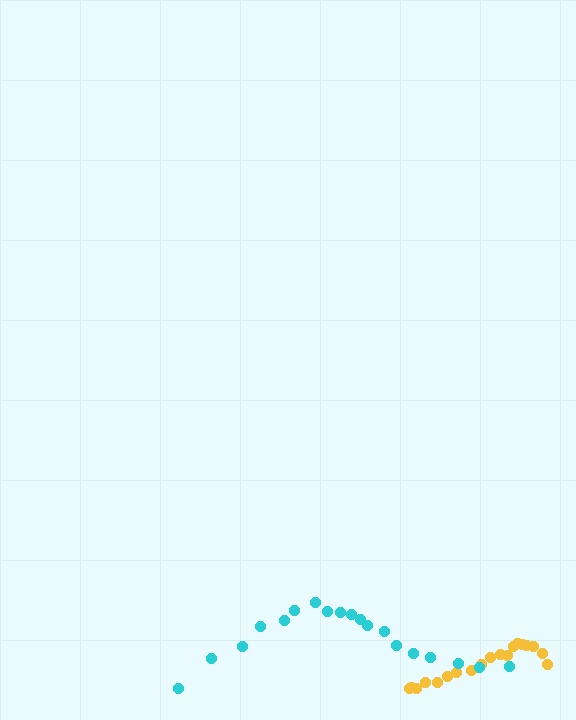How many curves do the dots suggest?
There are 2 distinct paths.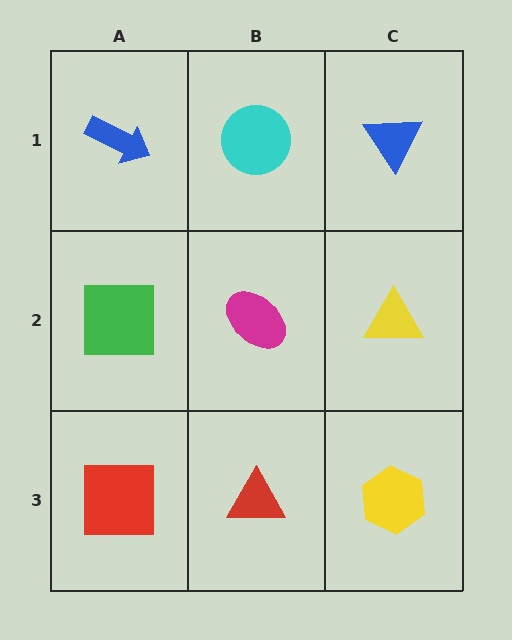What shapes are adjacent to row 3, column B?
A magenta ellipse (row 2, column B), a red square (row 3, column A), a yellow hexagon (row 3, column C).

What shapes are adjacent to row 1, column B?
A magenta ellipse (row 2, column B), a blue arrow (row 1, column A), a blue triangle (row 1, column C).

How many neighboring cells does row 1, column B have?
3.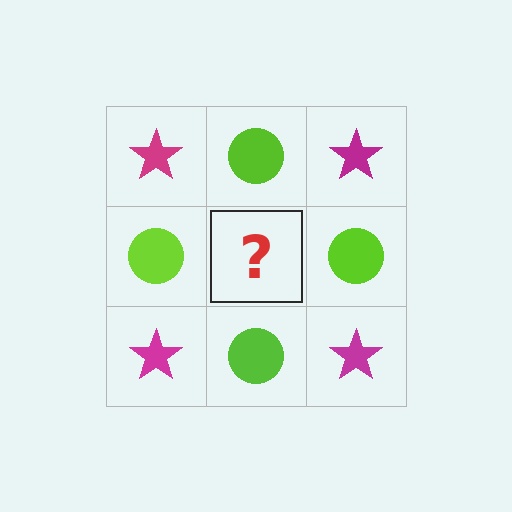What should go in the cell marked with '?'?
The missing cell should contain a magenta star.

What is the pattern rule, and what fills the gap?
The rule is that it alternates magenta star and lime circle in a checkerboard pattern. The gap should be filled with a magenta star.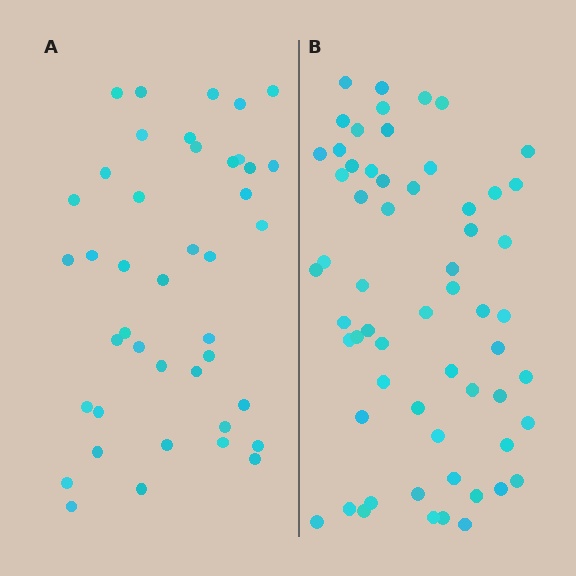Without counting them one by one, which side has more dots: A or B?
Region B (the right region) has more dots.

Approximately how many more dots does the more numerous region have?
Region B has approximately 20 more dots than region A.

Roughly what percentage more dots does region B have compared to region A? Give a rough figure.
About 45% more.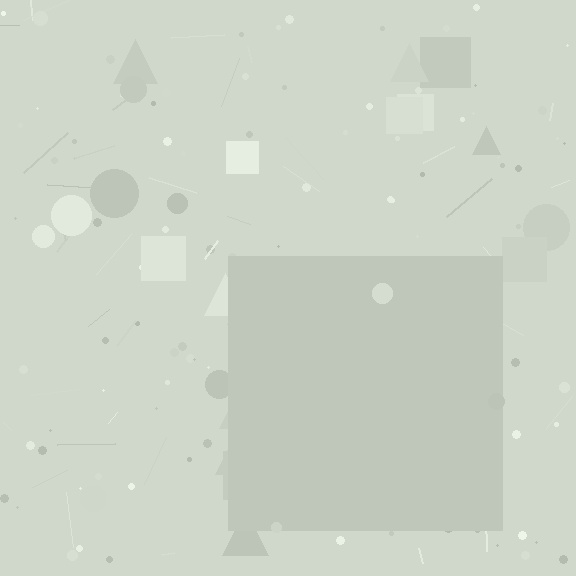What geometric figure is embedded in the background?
A square is embedded in the background.